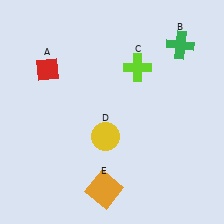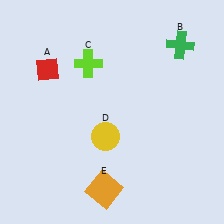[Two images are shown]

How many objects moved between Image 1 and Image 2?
1 object moved between the two images.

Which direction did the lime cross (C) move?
The lime cross (C) moved left.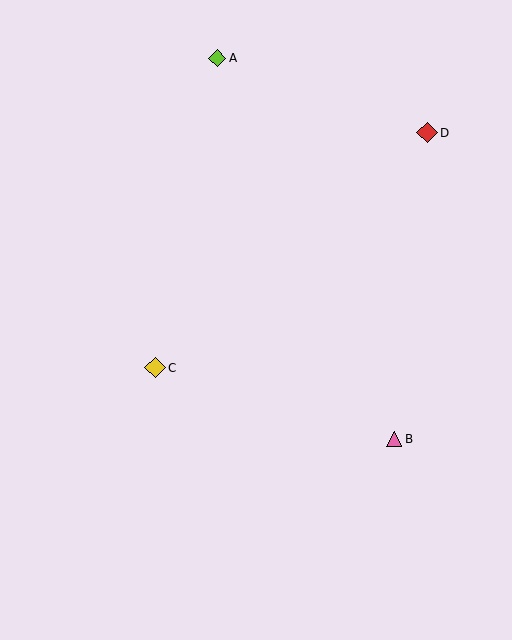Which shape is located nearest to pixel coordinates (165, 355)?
The yellow diamond (labeled C) at (155, 368) is nearest to that location.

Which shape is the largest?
The red diamond (labeled D) is the largest.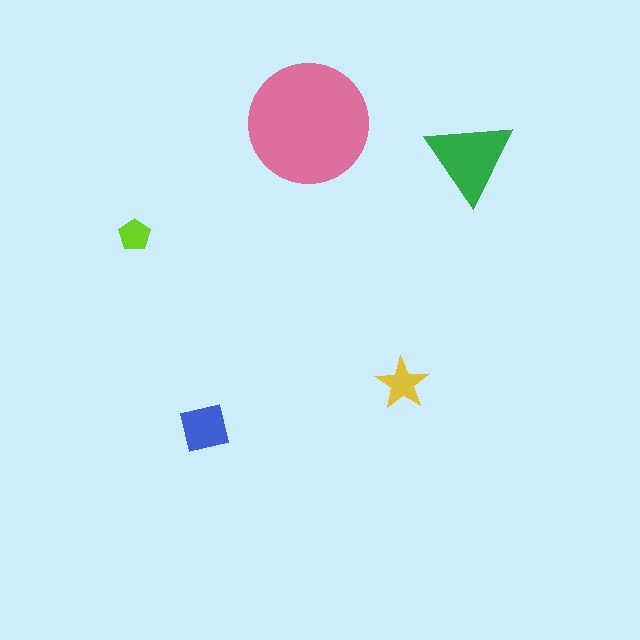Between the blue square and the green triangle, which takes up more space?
The green triangle.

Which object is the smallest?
The lime pentagon.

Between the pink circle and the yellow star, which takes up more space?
The pink circle.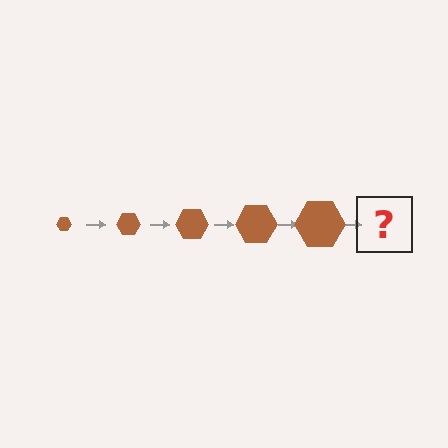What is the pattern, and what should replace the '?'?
The pattern is that the hexagon gets progressively larger each step. The '?' should be a brown hexagon, larger than the previous one.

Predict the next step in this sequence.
The next step is a brown hexagon, larger than the previous one.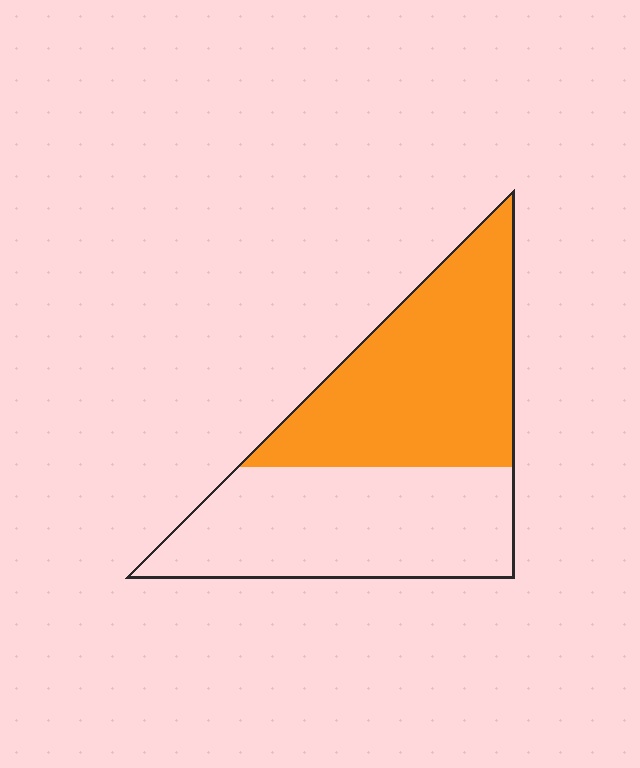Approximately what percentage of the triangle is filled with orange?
Approximately 50%.